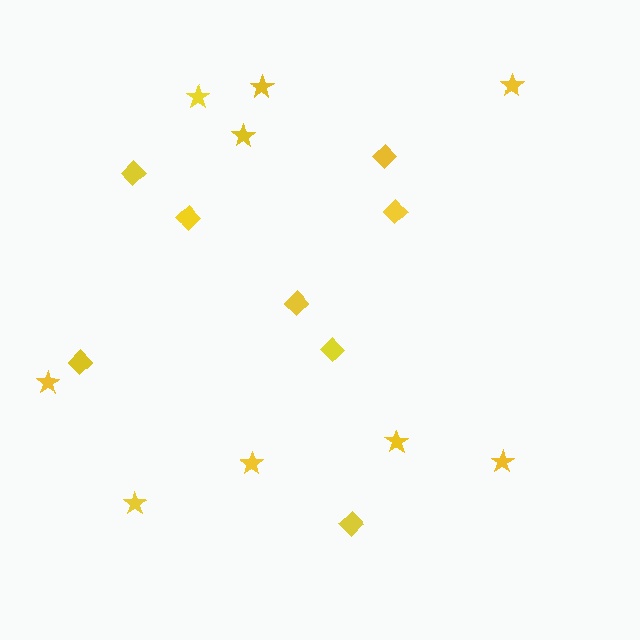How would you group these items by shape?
There are 2 groups: one group of diamonds (8) and one group of stars (9).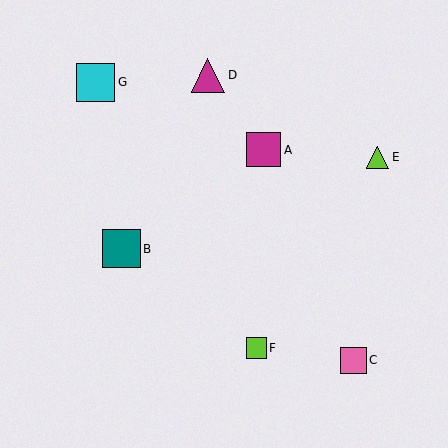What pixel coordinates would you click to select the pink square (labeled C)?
Click at (353, 360) to select the pink square C.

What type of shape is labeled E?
Shape E is a lime triangle.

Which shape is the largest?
The cyan square (labeled G) is the largest.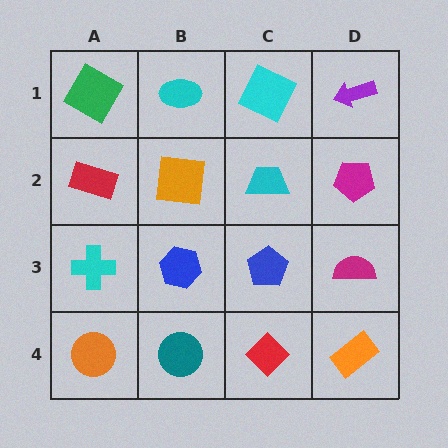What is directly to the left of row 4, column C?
A teal circle.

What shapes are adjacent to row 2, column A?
A green square (row 1, column A), a cyan cross (row 3, column A), an orange square (row 2, column B).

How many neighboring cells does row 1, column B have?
3.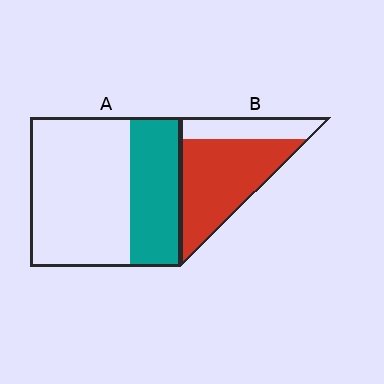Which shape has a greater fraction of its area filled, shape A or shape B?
Shape B.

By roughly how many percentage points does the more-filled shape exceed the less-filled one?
By roughly 40 percentage points (B over A).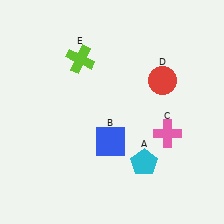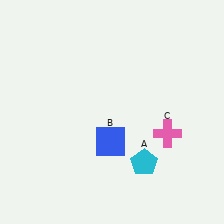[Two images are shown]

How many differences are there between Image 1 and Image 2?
There are 2 differences between the two images.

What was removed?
The lime cross (E), the red circle (D) were removed in Image 2.